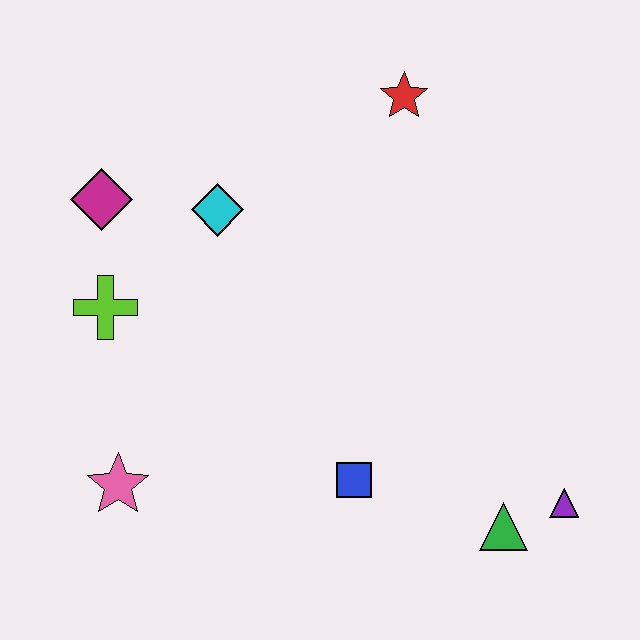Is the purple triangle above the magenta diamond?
No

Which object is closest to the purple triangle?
The green triangle is closest to the purple triangle.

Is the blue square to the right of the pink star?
Yes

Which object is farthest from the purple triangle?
The magenta diamond is farthest from the purple triangle.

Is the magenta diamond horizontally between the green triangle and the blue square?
No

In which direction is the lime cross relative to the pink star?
The lime cross is above the pink star.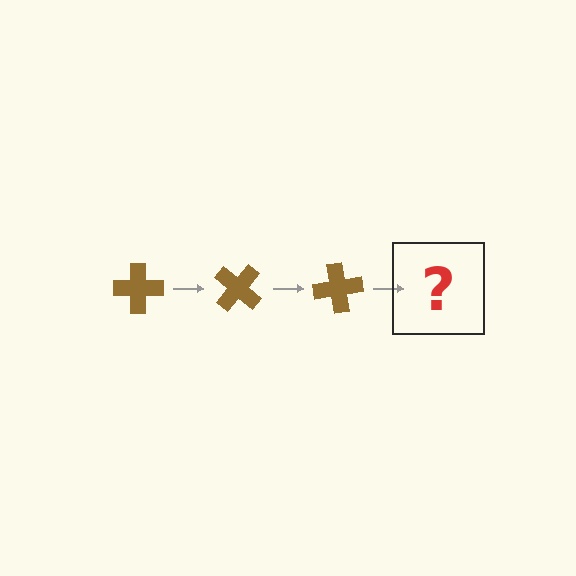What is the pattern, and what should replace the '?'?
The pattern is that the cross rotates 40 degrees each step. The '?' should be a brown cross rotated 120 degrees.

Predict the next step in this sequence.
The next step is a brown cross rotated 120 degrees.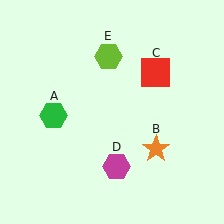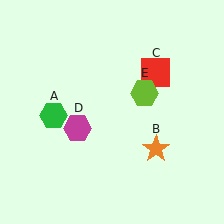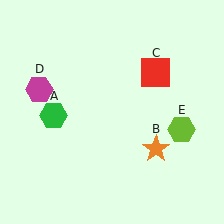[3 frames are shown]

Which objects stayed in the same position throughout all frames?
Green hexagon (object A) and orange star (object B) and red square (object C) remained stationary.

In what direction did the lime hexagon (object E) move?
The lime hexagon (object E) moved down and to the right.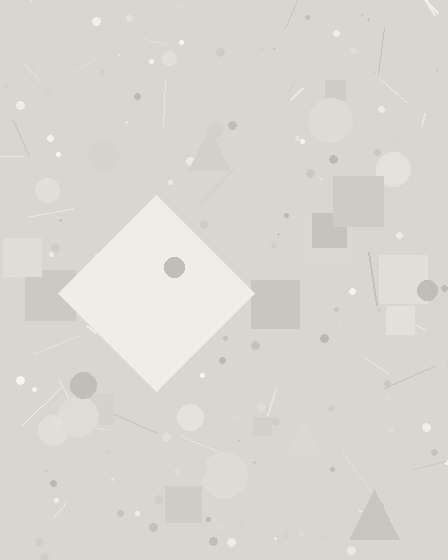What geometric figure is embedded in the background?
A diamond is embedded in the background.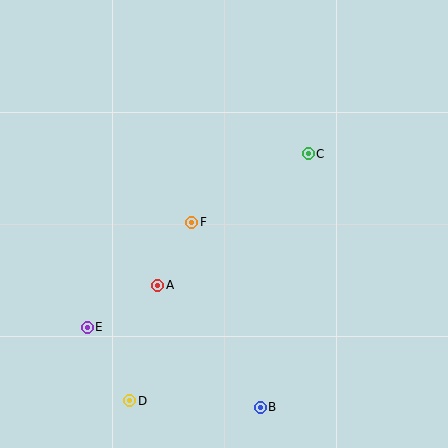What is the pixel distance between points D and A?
The distance between D and A is 119 pixels.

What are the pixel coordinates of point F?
Point F is at (192, 222).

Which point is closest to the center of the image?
Point F at (192, 222) is closest to the center.